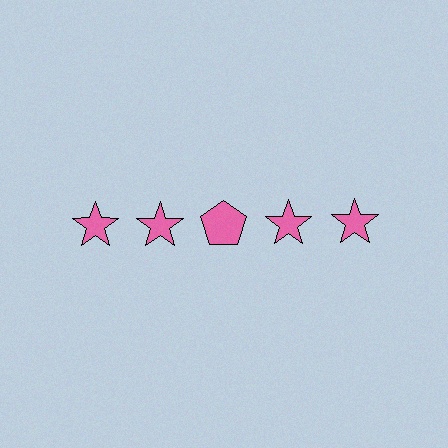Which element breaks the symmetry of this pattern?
The pink pentagon in the top row, center column breaks the symmetry. All other shapes are pink stars.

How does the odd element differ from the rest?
It has a different shape: pentagon instead of star.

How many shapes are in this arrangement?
There are 5 shapes arranged in a grid pattern.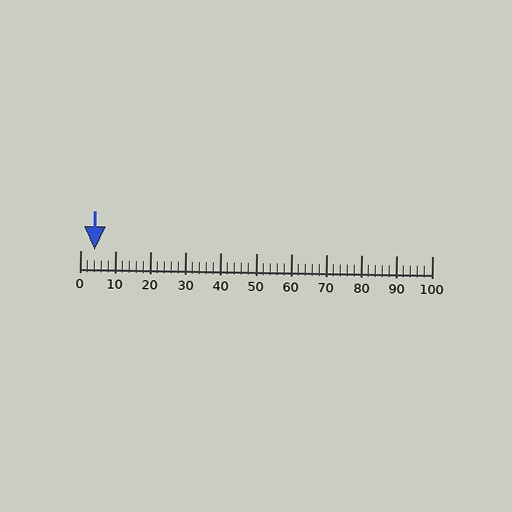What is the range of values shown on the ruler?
The ruler shows values from 0 to 100.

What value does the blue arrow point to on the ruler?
The blue arrow points to approximately 4.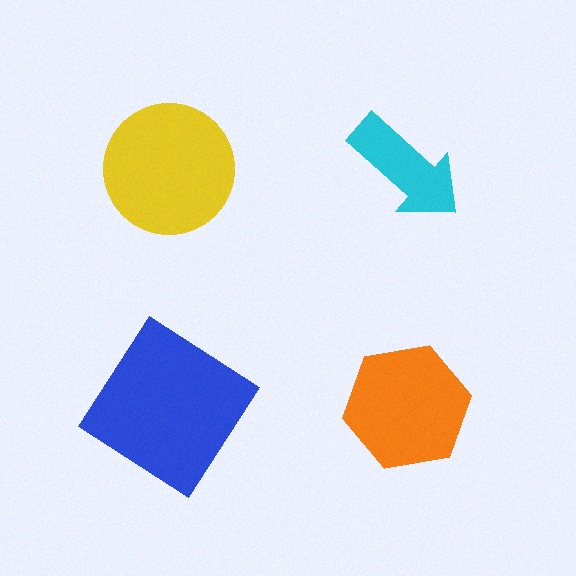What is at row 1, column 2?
A cyan arrow.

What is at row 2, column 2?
An orange hexagon.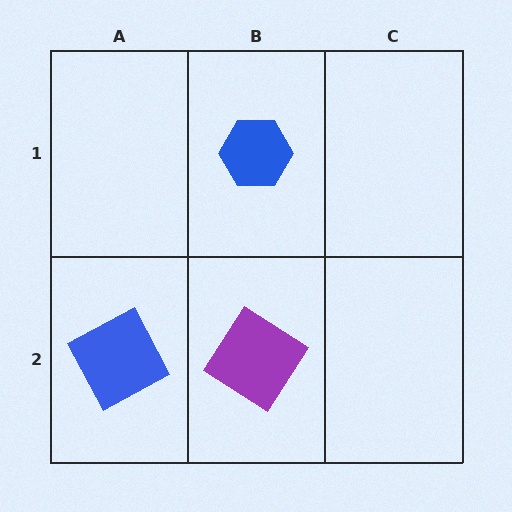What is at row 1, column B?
A blue hexagon.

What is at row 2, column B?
A purple diamond.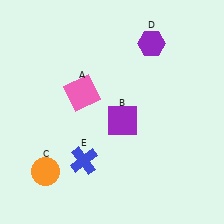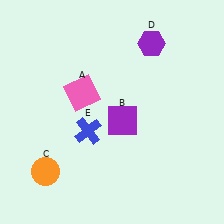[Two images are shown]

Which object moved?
The blue cross (E) moved up.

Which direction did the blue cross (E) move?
The blue cross (E) moved up.